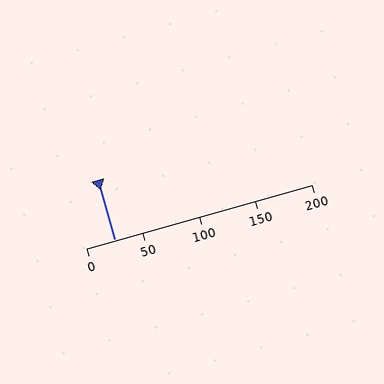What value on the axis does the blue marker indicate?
The marker indicates approximately 25.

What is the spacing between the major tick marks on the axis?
The major ticks are spaced 50 apart.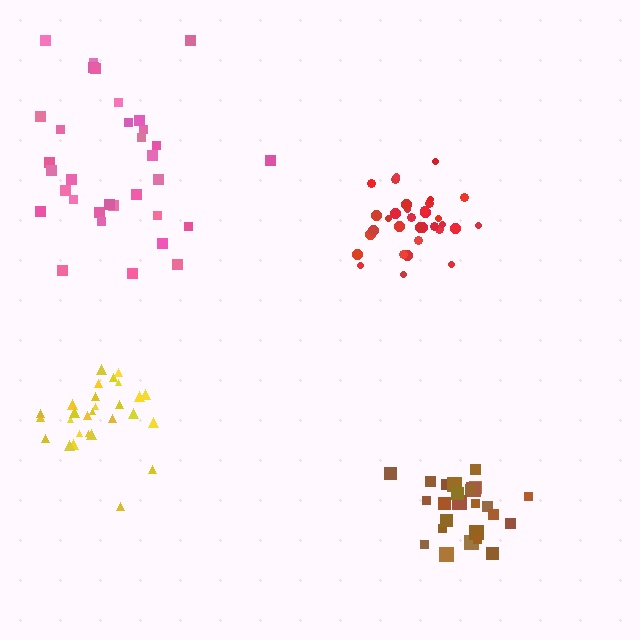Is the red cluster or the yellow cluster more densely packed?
Red.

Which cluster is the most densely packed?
Red.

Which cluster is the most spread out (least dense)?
Pink.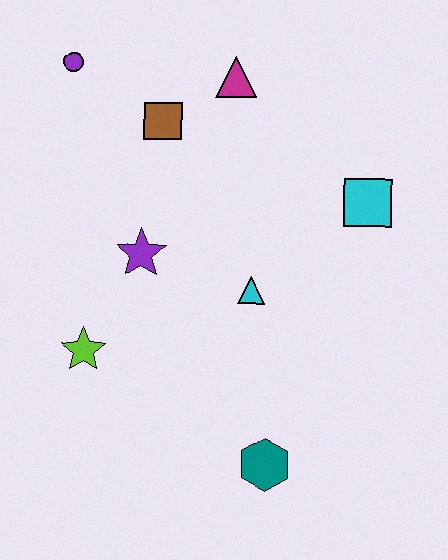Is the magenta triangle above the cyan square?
Yes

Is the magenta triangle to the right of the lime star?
Yes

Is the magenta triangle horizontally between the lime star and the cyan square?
Yes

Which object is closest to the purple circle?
The brown square is closest to the purple circle.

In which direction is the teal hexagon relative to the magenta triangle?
The teal hexagon is below the magenta triangle.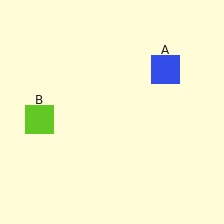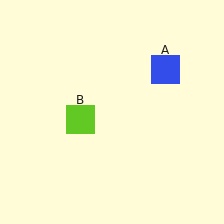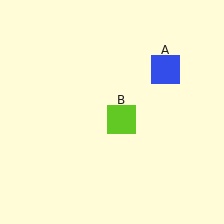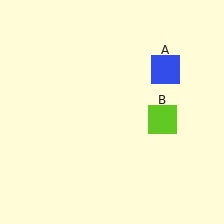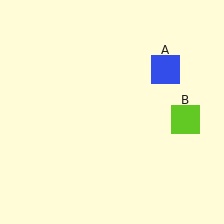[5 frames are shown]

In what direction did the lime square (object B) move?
The lime square (object B) moved right.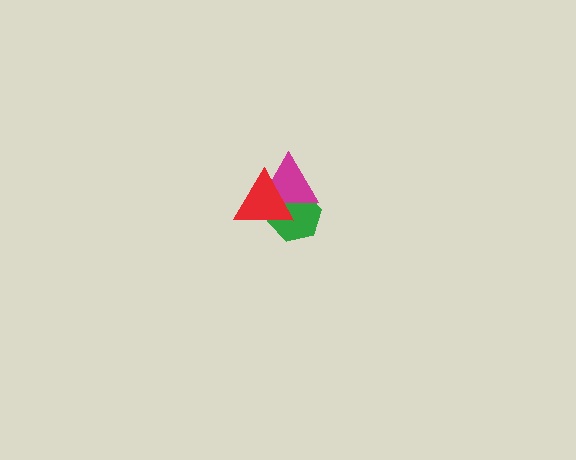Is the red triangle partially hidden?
No, no other shape covers it.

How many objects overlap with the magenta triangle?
2 objects overlap with the magenta triangle.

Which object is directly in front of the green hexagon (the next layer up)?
The magenta triangle is directly in front of the green hexagon.